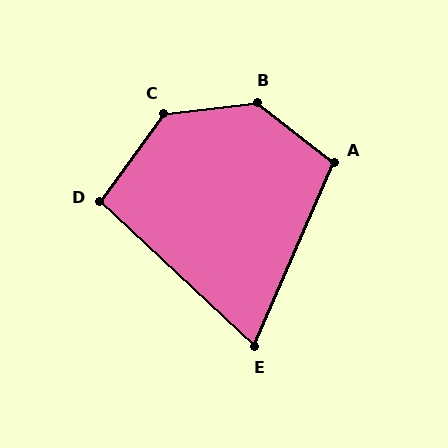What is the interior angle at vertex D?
Approximately 98 degrees (obtuse).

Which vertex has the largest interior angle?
B, at approximately 135 degrees.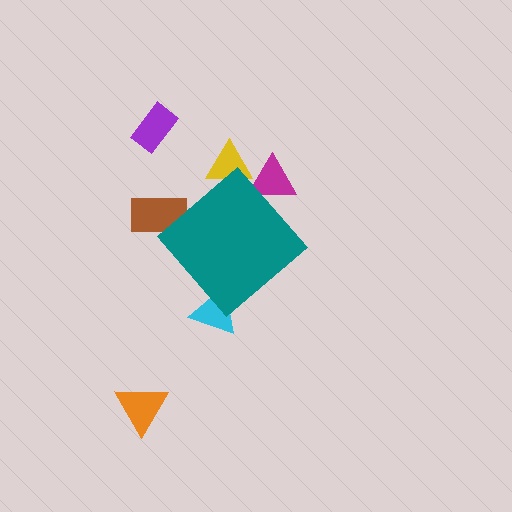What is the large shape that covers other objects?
A teal diamond.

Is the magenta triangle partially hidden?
Yes, the magenta triangle is partially hidden behind the teal diamond.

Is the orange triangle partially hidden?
No, the orange triangle is fully visible.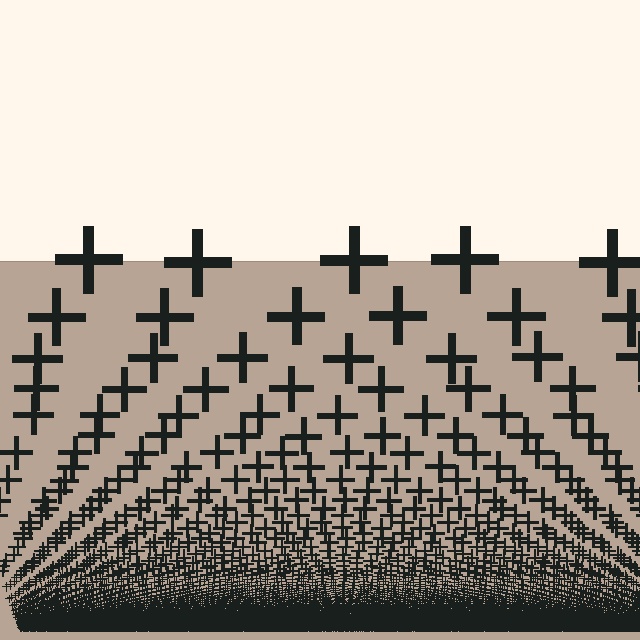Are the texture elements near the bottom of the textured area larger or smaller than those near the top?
Smaller. The gradient is inverted — elements near the bottom are smaller and denser.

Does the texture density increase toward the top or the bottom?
Density increases toward the bottom.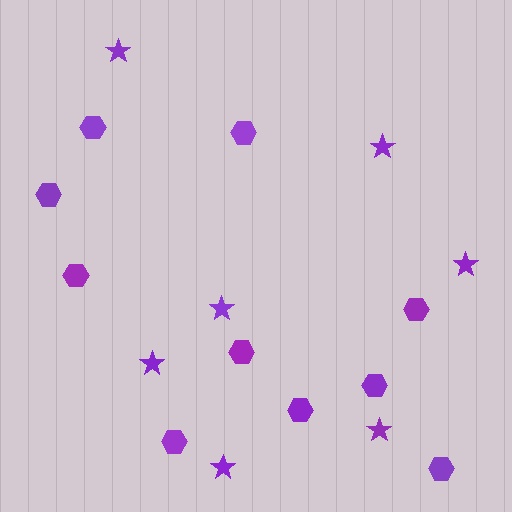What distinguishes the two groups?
There are 2 groups: one group of hexagons (10) and one group of stars (7).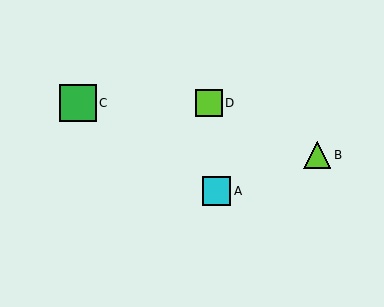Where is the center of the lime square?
The center of the lime square is at (209, 103).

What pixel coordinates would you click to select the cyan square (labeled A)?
Click at (217, 191) to select the cyan square A.